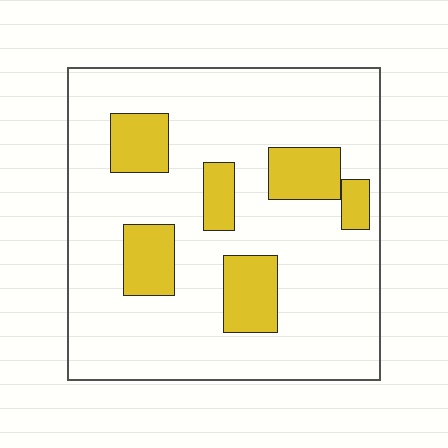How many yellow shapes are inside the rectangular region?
6.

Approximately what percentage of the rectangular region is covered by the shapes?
Approximately 20%.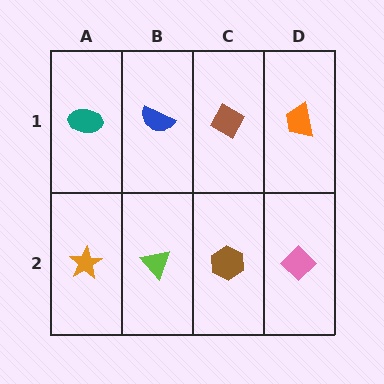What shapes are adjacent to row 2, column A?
A teal ellipse (row 1, column A), a lime triangle (row 2, column B).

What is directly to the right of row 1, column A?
A blue semicircle.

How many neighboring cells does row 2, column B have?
3.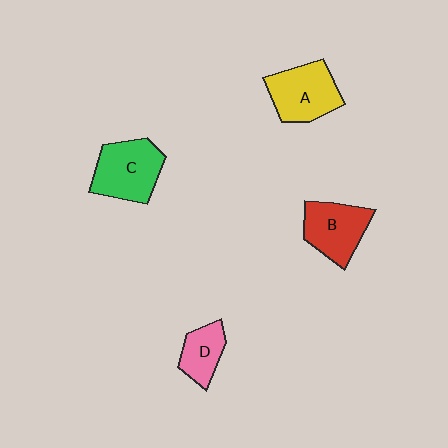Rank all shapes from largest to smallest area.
From largest to smallest: C (green), A (yellow), B (red), D (pink).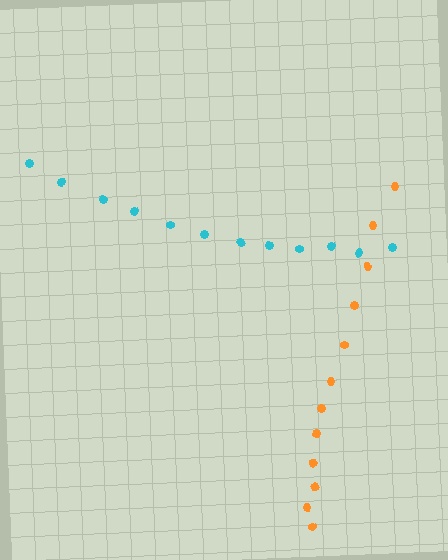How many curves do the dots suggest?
There are 2 distinct paths.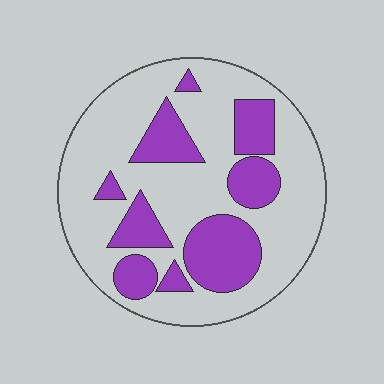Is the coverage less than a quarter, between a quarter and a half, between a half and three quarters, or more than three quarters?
Between a quarter and a half.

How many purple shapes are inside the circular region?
9.